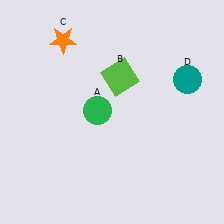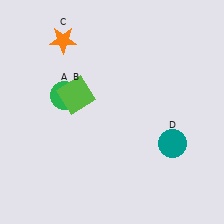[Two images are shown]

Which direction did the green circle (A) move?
The green circle (A) moved left.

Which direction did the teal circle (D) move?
The teal circle (D) moved down.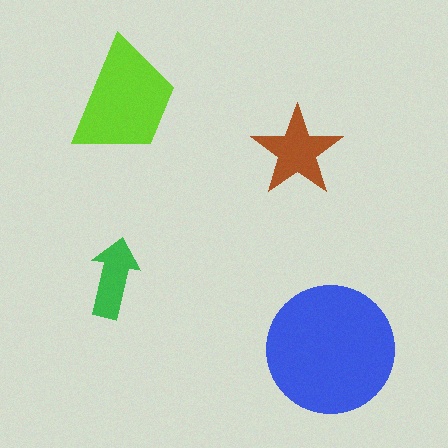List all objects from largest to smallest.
The blue circle, the lime trapezoid, the brown star, the green arrow.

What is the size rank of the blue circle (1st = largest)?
1st.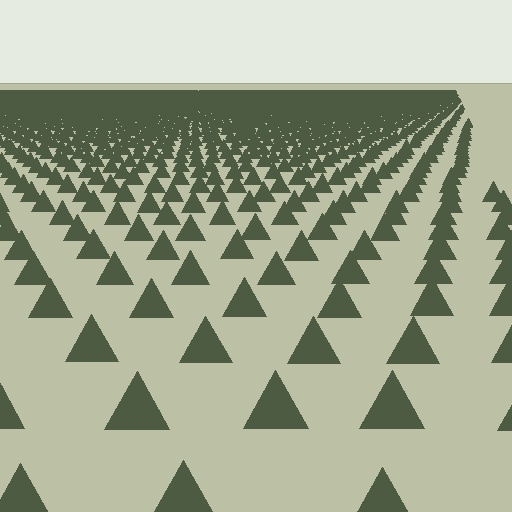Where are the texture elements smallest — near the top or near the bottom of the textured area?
Near the top.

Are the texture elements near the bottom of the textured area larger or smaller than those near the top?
Larger. Near the bottom, elements are closer to the viewer and appear at a bigger on-screen size.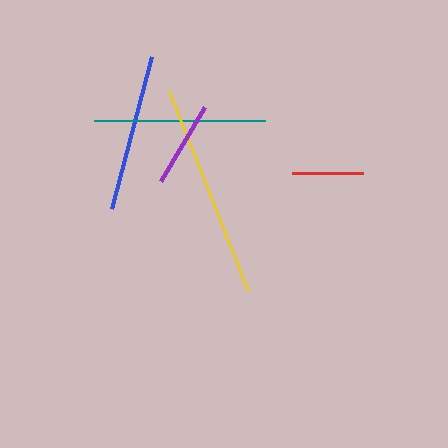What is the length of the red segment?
The red segment is approximately 71 pixels long.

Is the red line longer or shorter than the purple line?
The purple line is longer than the red line.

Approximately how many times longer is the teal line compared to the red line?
The teal line is approximately 2.4 times the length of the red line.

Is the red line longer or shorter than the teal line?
The teal line is longer than the red line.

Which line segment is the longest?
The yellow line is the longest at approximately 216 pixels.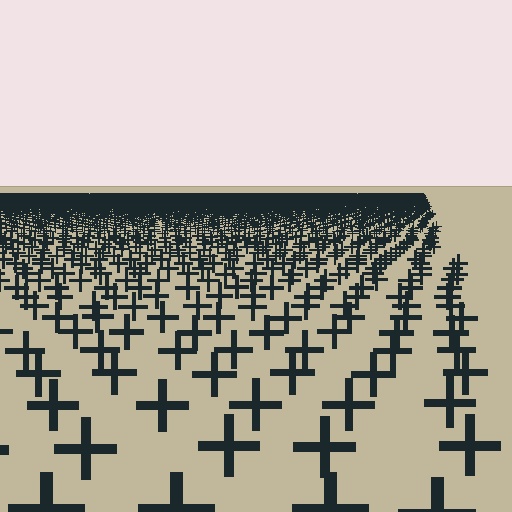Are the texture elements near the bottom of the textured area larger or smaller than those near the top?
Larger. Near the bottom, elements are closer to the viewer and appear at a bigger on-screen size.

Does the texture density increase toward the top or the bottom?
Density increases toward the top.